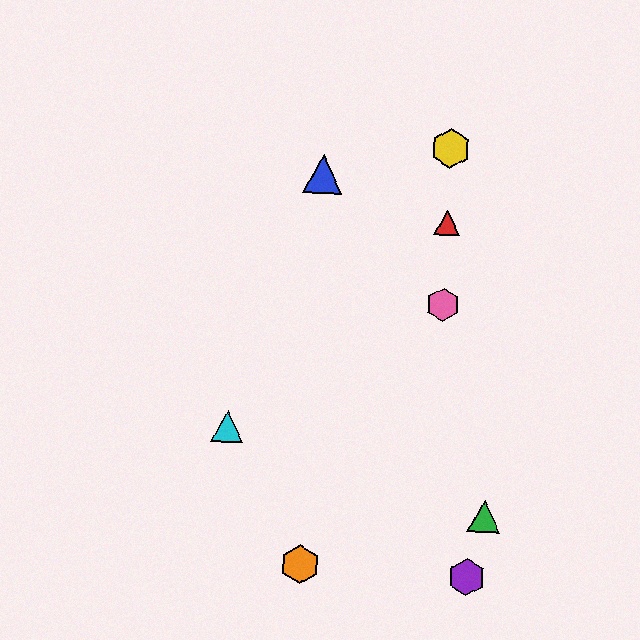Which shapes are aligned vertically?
The red triangle, the yellow hexagon, the pink hexagon are aligned vertically.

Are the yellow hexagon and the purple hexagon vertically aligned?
No, the yellow hexagon is at x≈451 and the purple hexagon is at x≈466.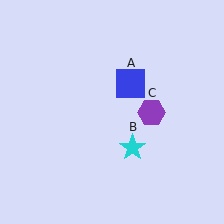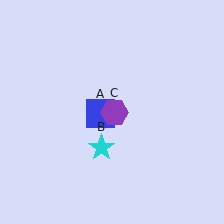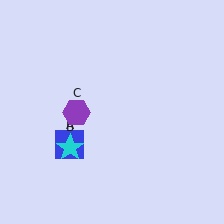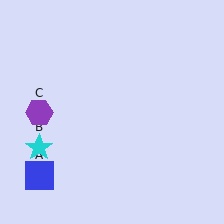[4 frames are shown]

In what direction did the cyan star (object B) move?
The cyan star (object B) moved left.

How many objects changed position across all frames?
3 objects changed position: blue square (object A), cyan star (object B), purple hexagon (object C).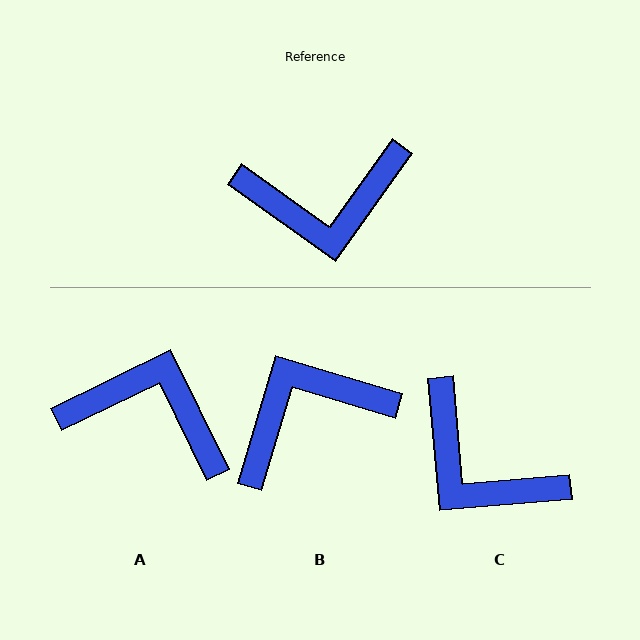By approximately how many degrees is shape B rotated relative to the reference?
Approximately 161 degrees clockwise.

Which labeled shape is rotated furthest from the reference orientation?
B, about 161 degrees away.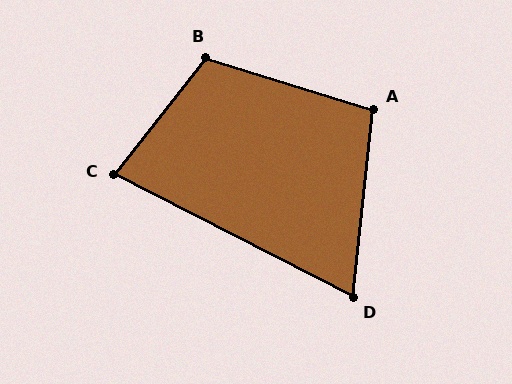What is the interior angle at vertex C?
Approximately 79 degrees (acute).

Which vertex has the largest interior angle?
B, at approximately 111 degrees.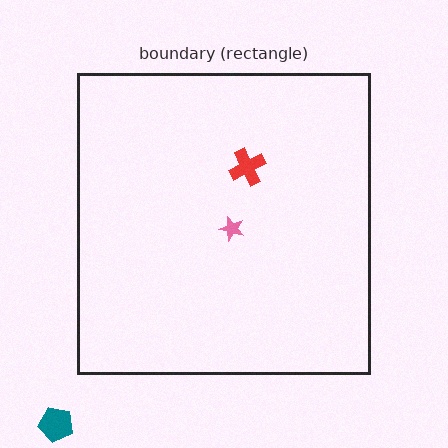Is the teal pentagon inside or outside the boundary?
Outside.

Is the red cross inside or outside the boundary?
Inside.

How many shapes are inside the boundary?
2 inside, 1 outside.